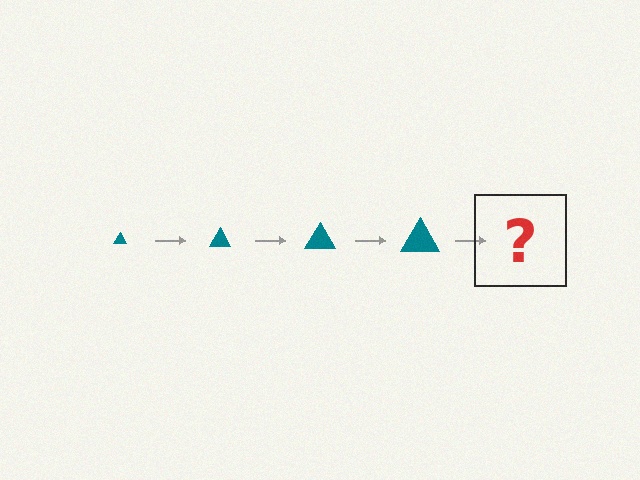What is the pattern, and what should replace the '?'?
The pattern is that the triangle gets progressively larger each step. The '?' should be a teal triangle, larger than the previous one.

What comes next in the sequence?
The next element should be a teal triangle, larger than the previous one.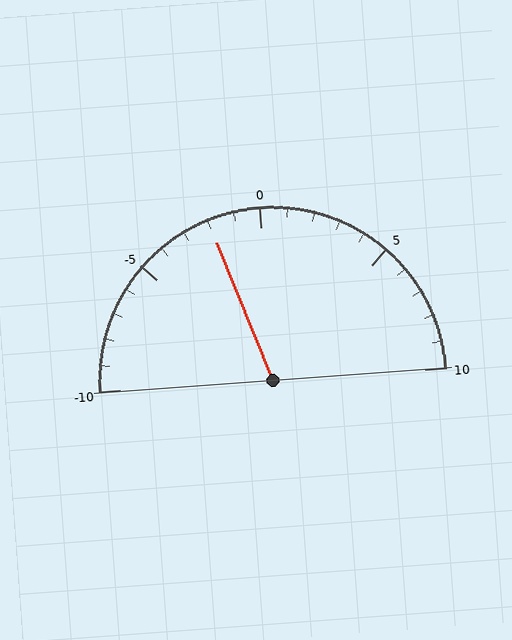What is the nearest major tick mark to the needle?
The nearest major tick mark is 0.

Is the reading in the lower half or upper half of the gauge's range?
The reading is in the lower half of the range (-10 to 10).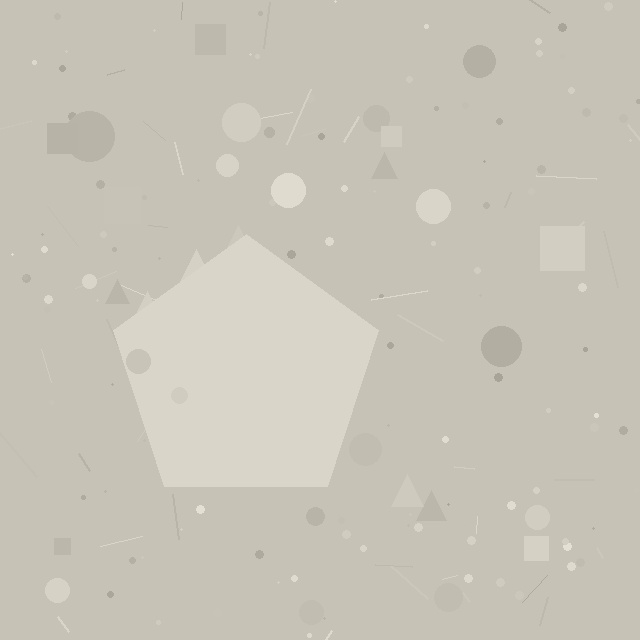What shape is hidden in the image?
A pentagon is hidden in the image.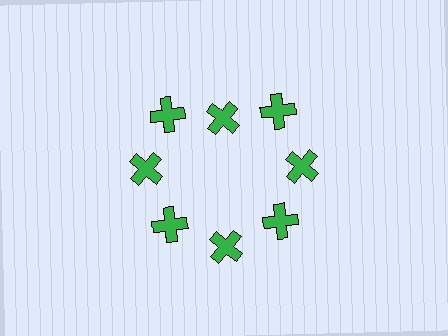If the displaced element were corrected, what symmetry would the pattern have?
It would have 8-fold rotational symmetry — the pattern would map onto itself every 45 degrees.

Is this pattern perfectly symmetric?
No. The 8 green crosses are arranged in a ring, but one element near the 12 o'clock position is pulled inward toward the center, breaking the 8-fold rotational symmetry.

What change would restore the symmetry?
The symmetry would be restored by moving it outward, back onto the ring so that all 8 crosses sit at equal angles and equal distance from the center.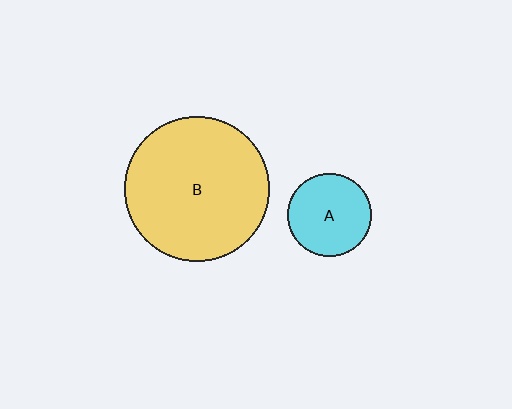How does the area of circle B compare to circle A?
Approximately 3.0 times.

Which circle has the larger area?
Circle B (yellow).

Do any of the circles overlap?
No, none of the circles overlap.